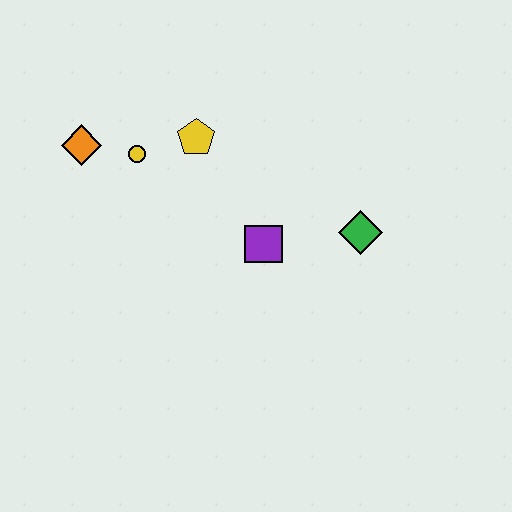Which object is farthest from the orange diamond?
The green diamond is farthest from the orange diamond.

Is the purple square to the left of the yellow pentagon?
No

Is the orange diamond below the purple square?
No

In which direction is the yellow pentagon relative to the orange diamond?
The yellow pentagon is to the right of the orange diamond.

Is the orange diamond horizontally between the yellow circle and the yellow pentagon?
No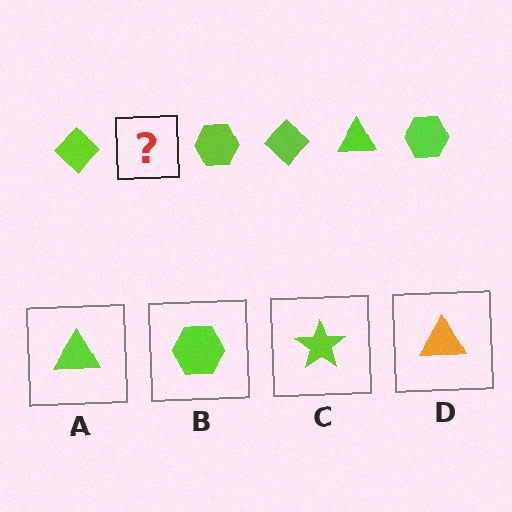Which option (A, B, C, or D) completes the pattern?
A.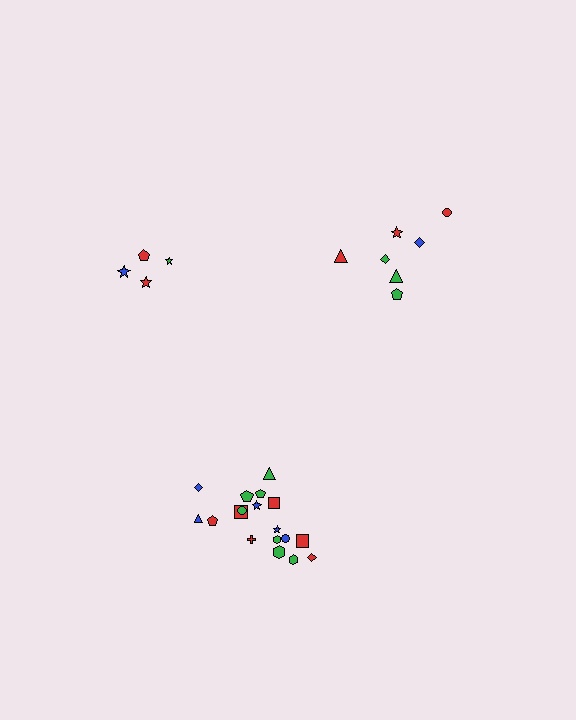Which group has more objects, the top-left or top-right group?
The top-right group.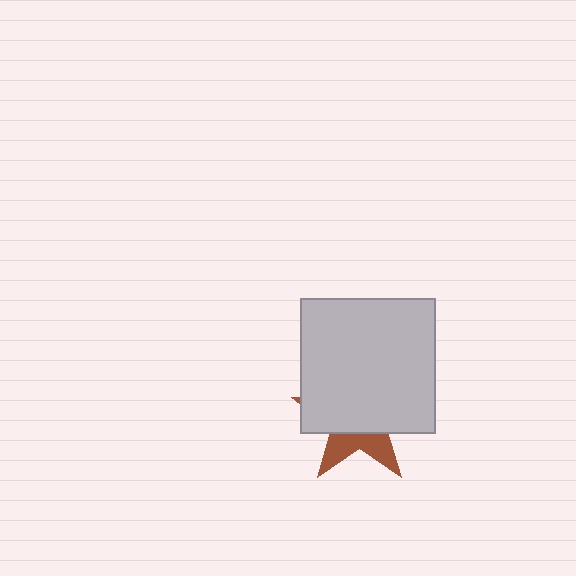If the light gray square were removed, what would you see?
You would see the complete brown star.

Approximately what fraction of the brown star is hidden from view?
Roughly 67% of the brown star is hidden behind the light gray square.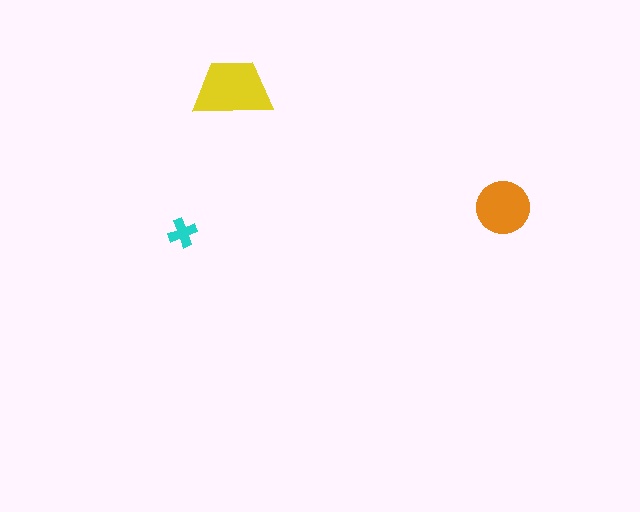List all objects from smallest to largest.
The cyan cross, the orange circle, the yellow trapezoid.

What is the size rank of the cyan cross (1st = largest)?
3rd.